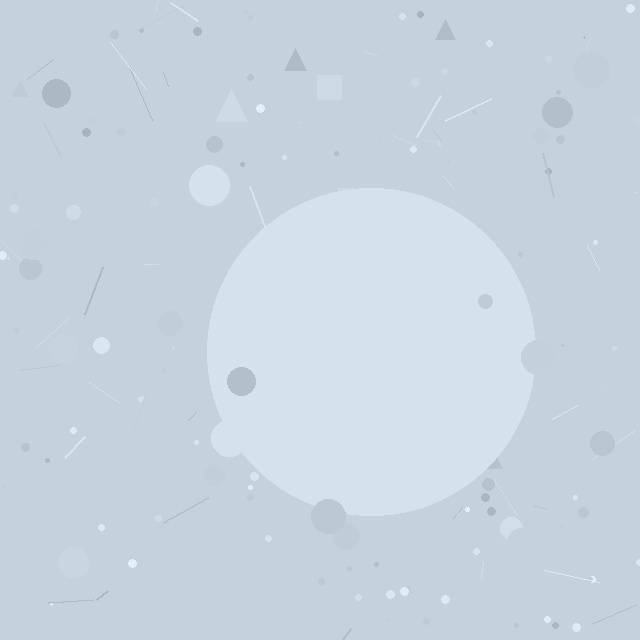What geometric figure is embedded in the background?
A circle is embedded in the background.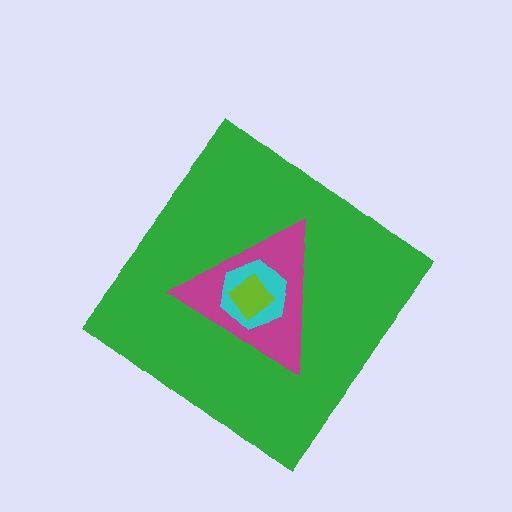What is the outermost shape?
The green diamond.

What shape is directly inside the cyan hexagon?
The lime diamond.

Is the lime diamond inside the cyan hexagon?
Yes.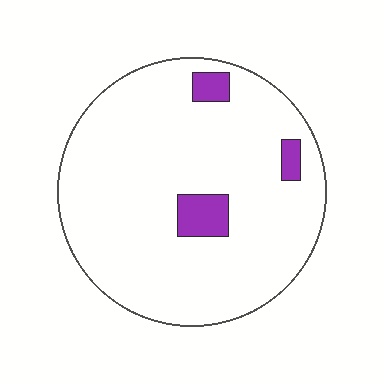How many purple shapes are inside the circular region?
3.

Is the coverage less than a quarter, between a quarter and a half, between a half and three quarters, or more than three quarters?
Less than a quarter.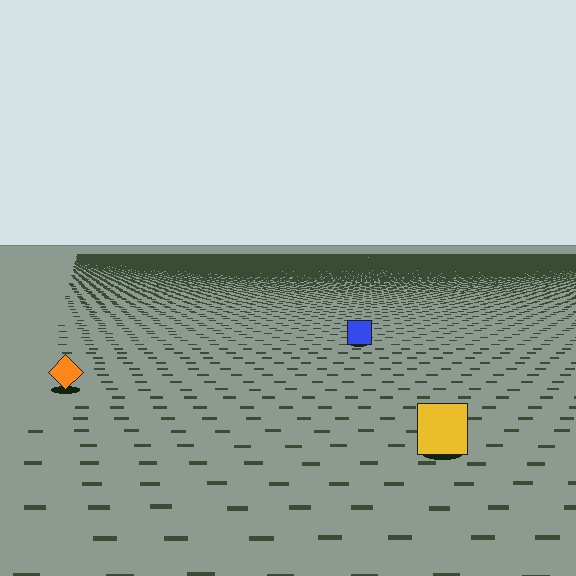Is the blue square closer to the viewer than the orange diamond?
No. The orange diamond is closer — you can tell from the texture gradient: the ground texture is coarser near it.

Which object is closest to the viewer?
The yellow square is closest. The texture marks near it are larger and more spread out.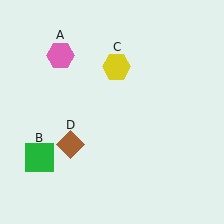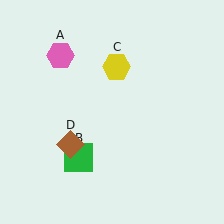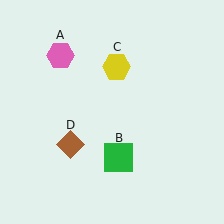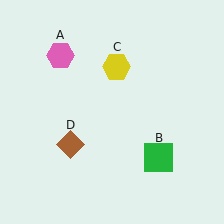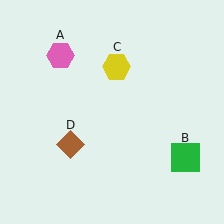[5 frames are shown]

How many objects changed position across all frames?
1 object changed position: green square (object B).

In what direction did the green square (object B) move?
The green square (object B) moved right.